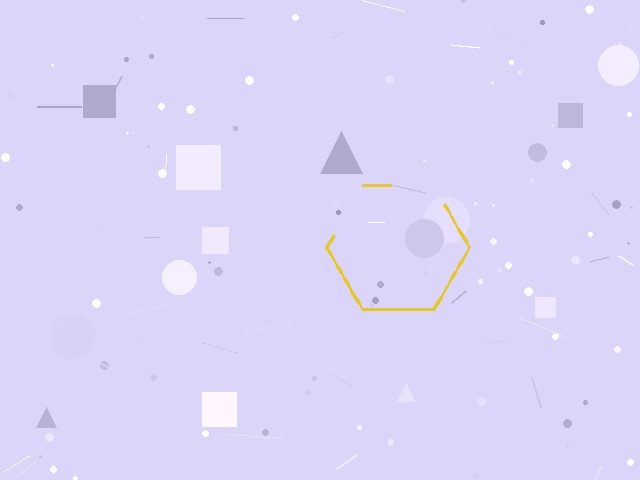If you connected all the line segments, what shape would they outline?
They would outline a hexagon.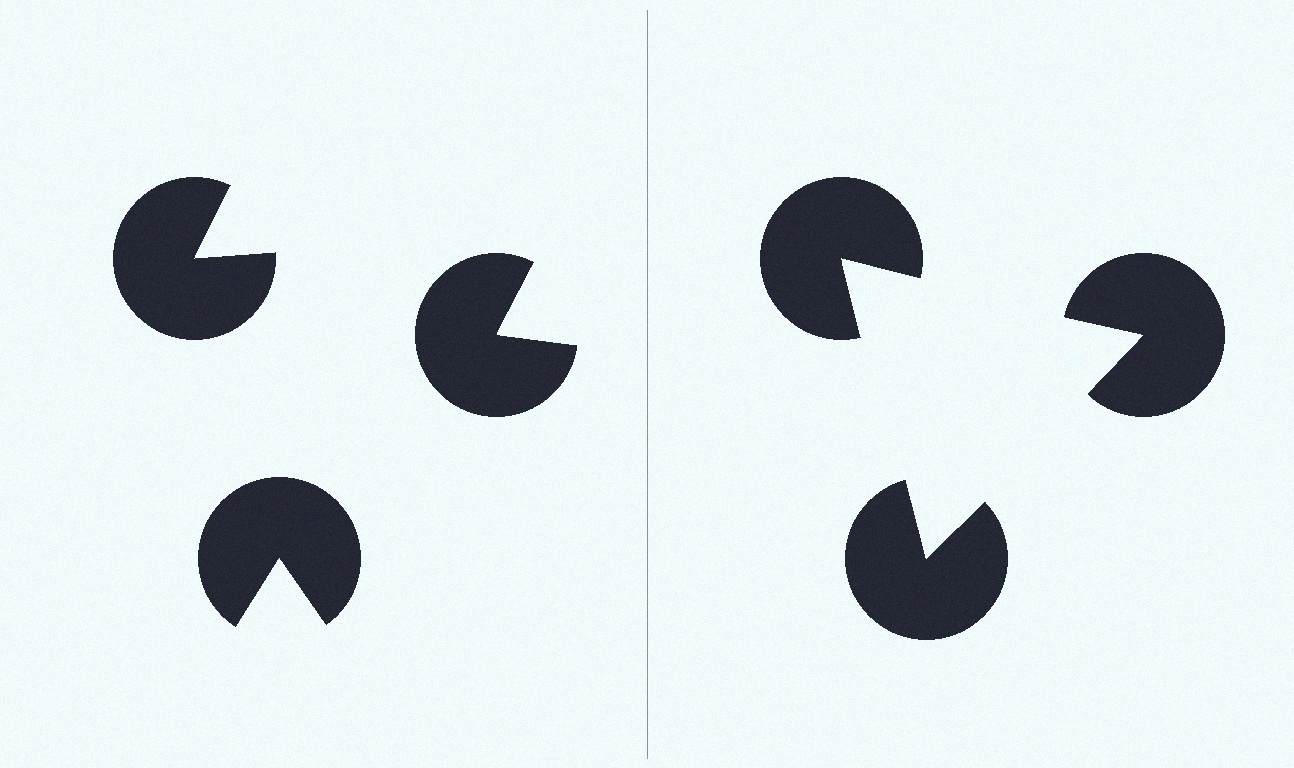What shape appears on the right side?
An illusory triangle.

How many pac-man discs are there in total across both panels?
6 — 3 on each side.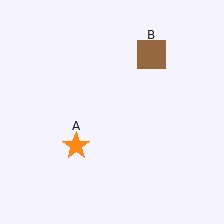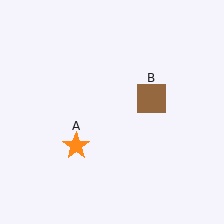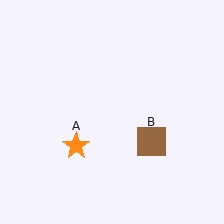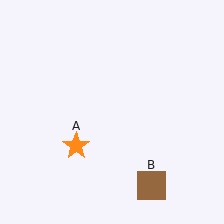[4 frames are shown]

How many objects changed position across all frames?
1 object changed position: brown square (object B).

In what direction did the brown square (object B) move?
The brown square (object B) moved down.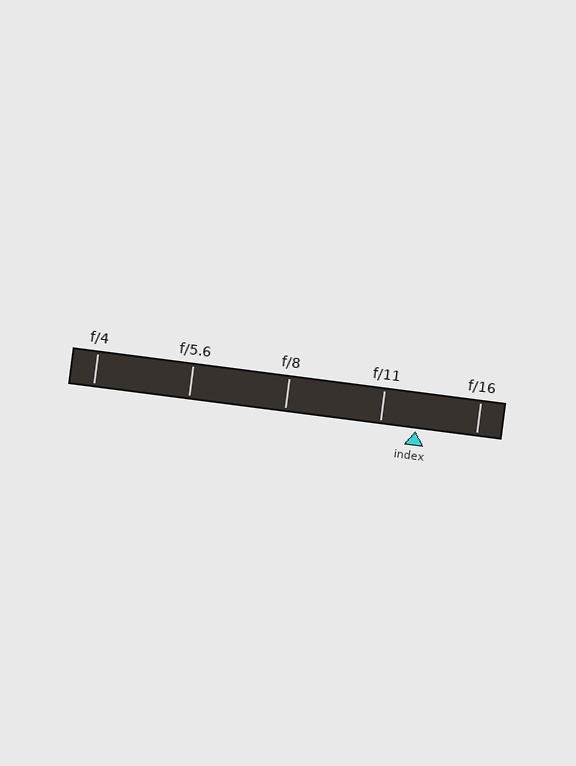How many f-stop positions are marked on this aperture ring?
There are 5 f-stop positions marked.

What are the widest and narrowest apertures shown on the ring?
The widest aperture shown is f/4 and the narrowest is f/16.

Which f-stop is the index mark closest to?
The index mark is closest to f/11.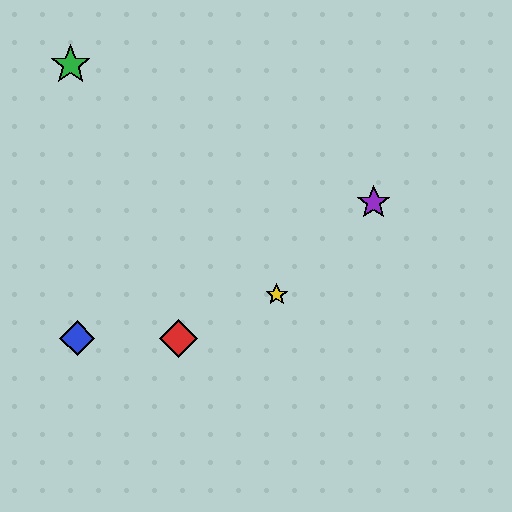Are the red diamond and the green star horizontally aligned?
No, the red diamond is at y≈338 and the green star is at y≈65.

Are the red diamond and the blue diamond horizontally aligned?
Yes, both are at y≈338.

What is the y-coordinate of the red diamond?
The red diamond is at y≈338.